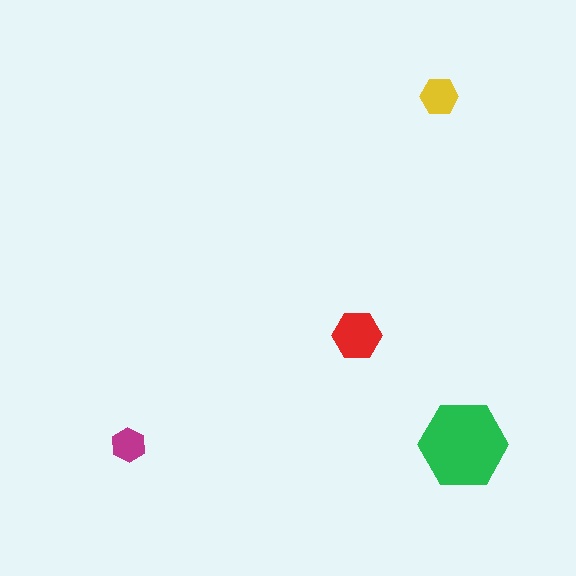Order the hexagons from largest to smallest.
the green one, the red one, the yellow one, the magenta one.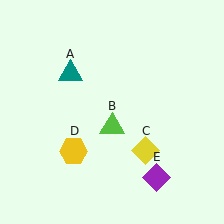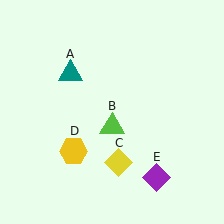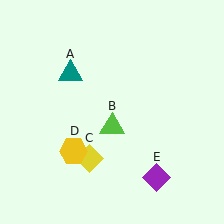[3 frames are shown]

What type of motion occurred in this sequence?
The yellow diamond (object C) rotated clockwise around the center of the scene.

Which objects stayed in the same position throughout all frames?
Teal triangle (object A) and lime triangle (object B) and yellow hexagon (object D) and purple diamond (object E) remained stationary.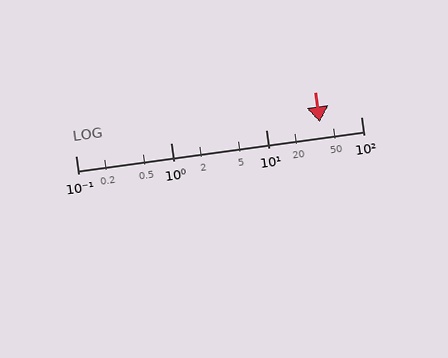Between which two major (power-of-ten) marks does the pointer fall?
The pointer is between 10 and 100.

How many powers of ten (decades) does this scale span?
The scale spans 3 decades, from 0.1 to 100.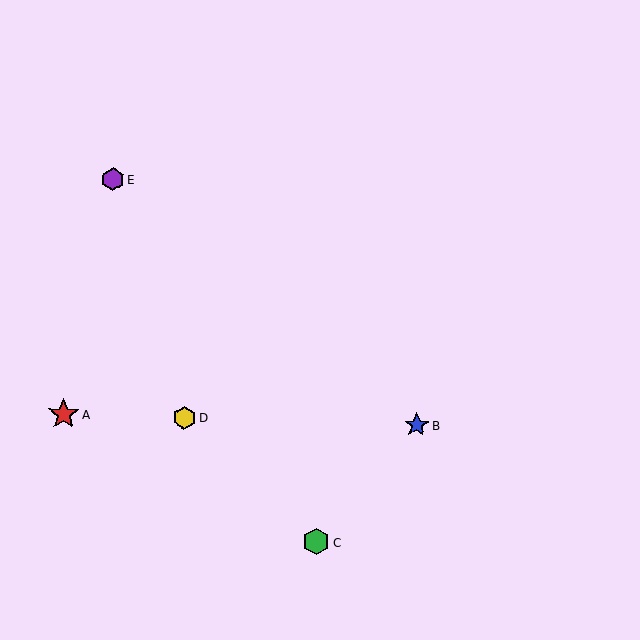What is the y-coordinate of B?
Object B is at y≈425.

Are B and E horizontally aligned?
No, B is at y≈425 and E is at y≈179.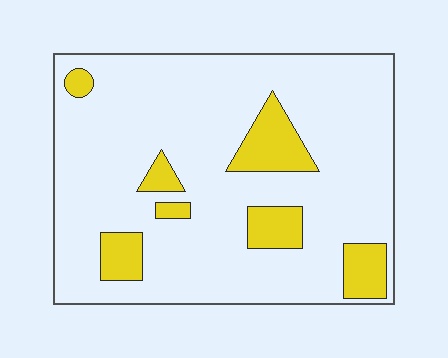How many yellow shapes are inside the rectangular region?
7.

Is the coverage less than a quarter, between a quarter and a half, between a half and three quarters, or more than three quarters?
Less than a quarter.